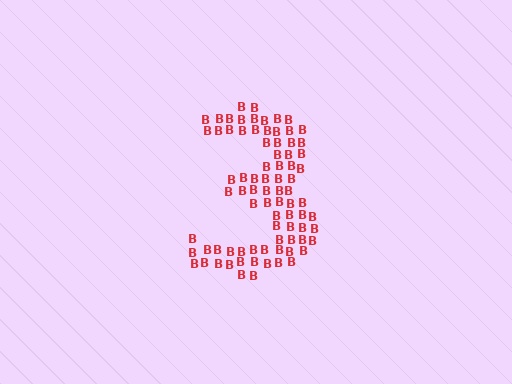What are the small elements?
The small elements are letter B's.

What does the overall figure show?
The overall figure shows the digit 3.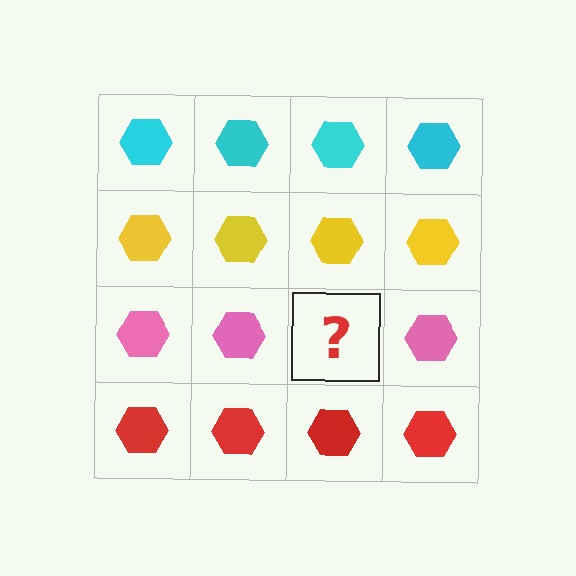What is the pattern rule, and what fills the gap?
The rule is that each row has a consistent color. The gap should be filled with a pink hexagon.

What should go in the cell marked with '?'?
The missing cell should contain a pink hexagon.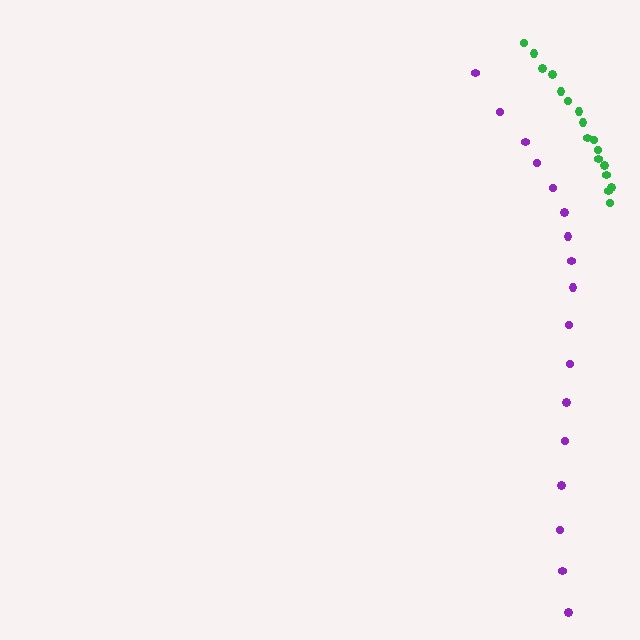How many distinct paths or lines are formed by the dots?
There are 2 distinct paths.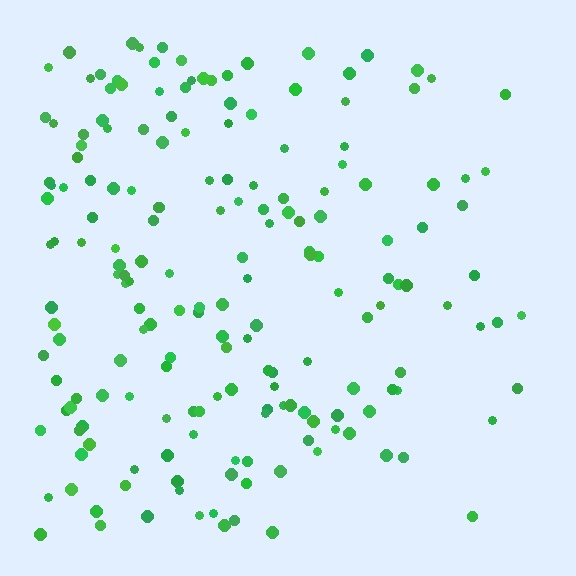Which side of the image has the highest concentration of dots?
The left.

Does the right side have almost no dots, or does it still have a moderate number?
Still a moderate number, just noticeably fewer than the left.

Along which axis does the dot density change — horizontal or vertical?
Horizontal.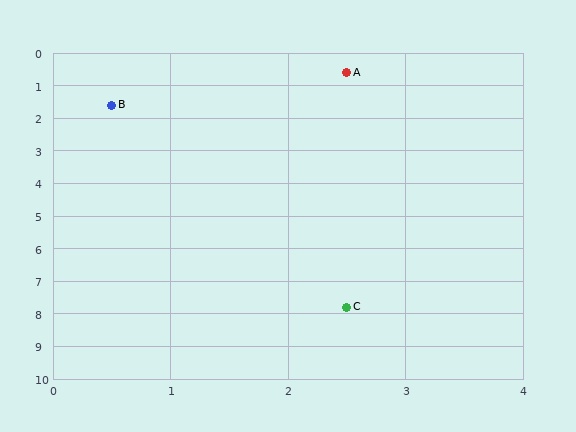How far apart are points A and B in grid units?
Points A and B are about 2.2 grid units apart.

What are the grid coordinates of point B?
Point B is at approximately (0.5, 1.6).